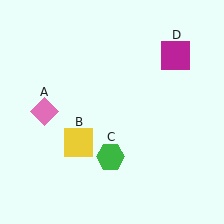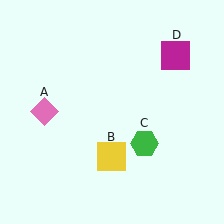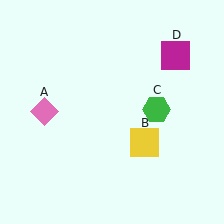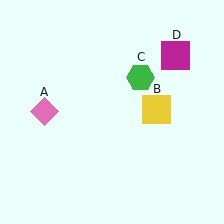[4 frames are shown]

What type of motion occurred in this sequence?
The yellow square (object B), green hexagon (object C) rotated counterclockwise around the center of the scene.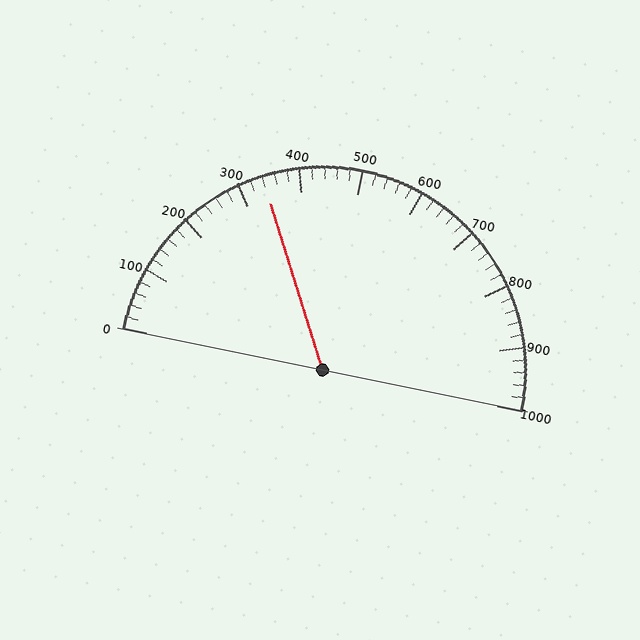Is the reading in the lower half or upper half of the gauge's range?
The reading is in the lower half of the range (0 to 1000).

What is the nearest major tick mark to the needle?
The nearest major tick mark is 300.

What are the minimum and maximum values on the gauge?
The gauge ranges from 0 to 1000.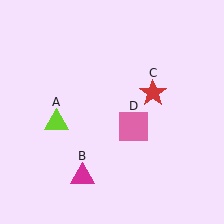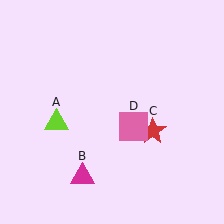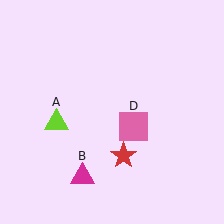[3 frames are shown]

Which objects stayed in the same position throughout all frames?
Lime triangle (object A) and magenta triangle (object B) and pink square (object D) remained stationary.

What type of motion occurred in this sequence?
The red star (object C) rotated clockwise around the center of the scene.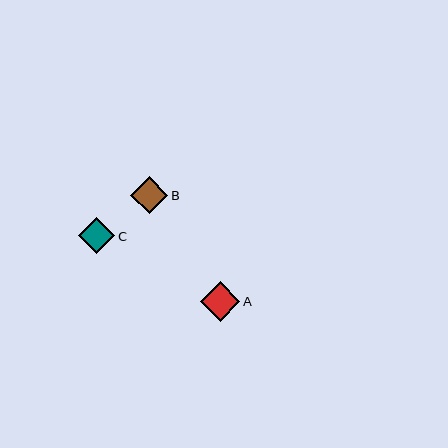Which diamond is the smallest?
Diamond C is the smallest with a size of approximately 36 pixels.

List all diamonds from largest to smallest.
From largest to smallest: A, B, C.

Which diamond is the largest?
Diamond A is the largest with a size of approximately 40 pixels.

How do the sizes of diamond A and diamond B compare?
Diamond A and diamond B are approximately the same size.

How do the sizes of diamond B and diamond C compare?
Diamond B and diamond C are approximately the same size.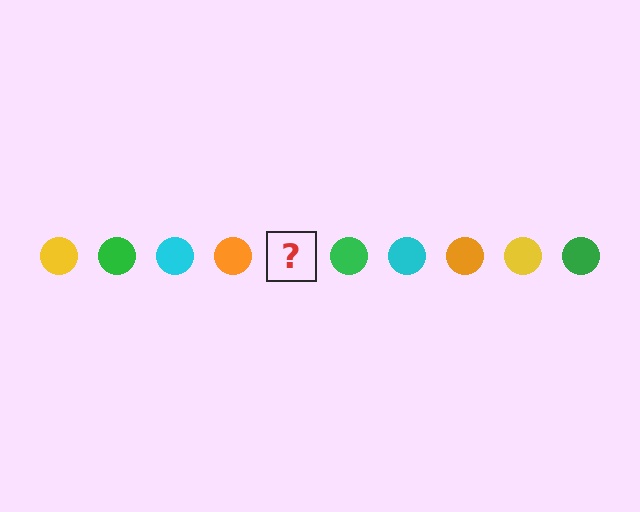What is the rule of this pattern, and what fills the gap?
The rule is that the pattern cycles through yellow, green, cyan, orange circles. The gap should be filled with a yellow circle.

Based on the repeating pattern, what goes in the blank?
The blank should be a yellow circle.